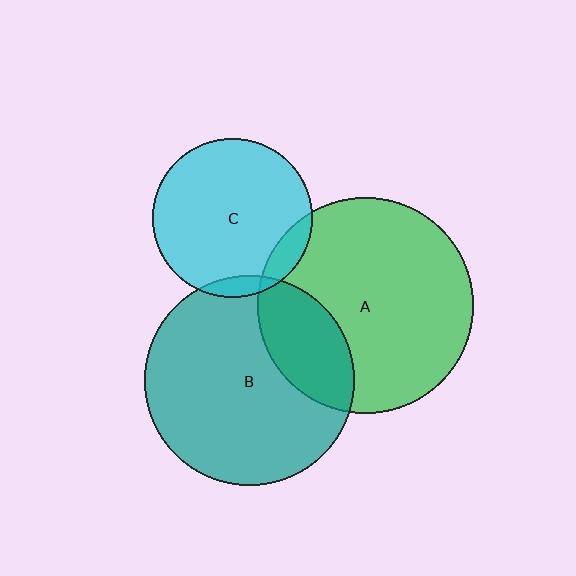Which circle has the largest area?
Circle A (green).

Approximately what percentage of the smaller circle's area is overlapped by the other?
Approximately 5%.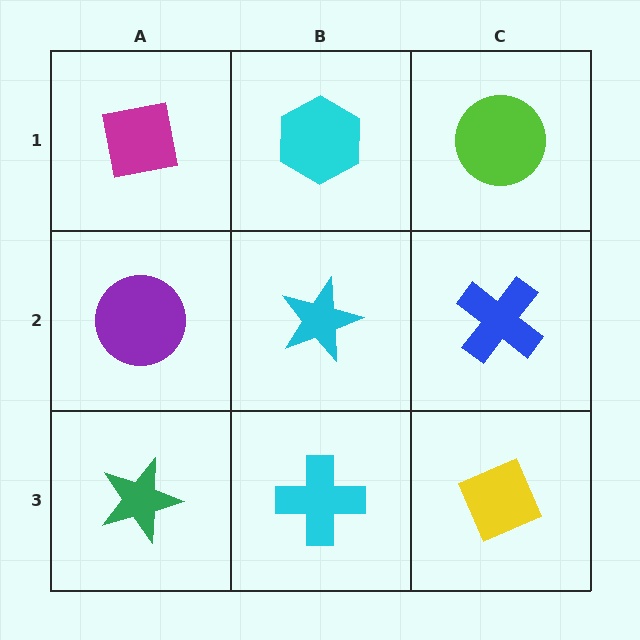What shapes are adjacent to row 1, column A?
A purple circle (row 2, column A), a cyan hexagon (row 1, column B).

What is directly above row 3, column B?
A cyan star.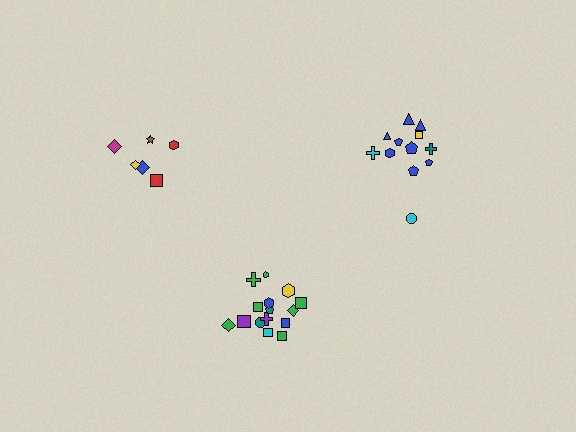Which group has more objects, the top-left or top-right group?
The top-right group.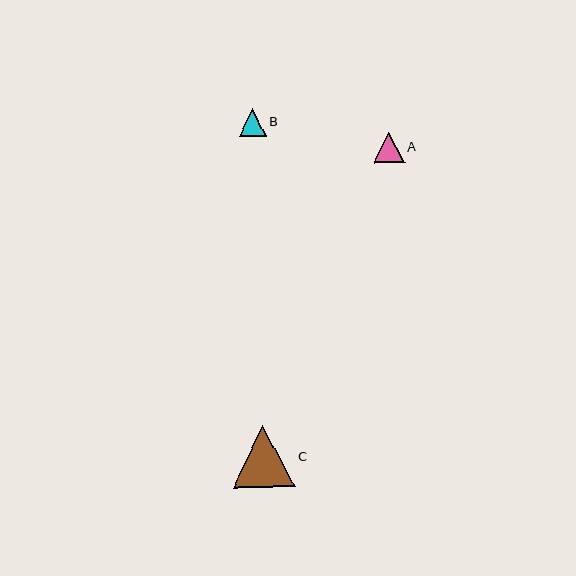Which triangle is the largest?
Triangle C is the largest with a size of approximately 62 pixels.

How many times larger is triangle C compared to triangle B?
Triangle C is approximately 2.2 times the size of triangle B.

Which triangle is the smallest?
Triangle B is the smallest with a size of approximately 28 pixels.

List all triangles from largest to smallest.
From largest to smallest: C, A, B.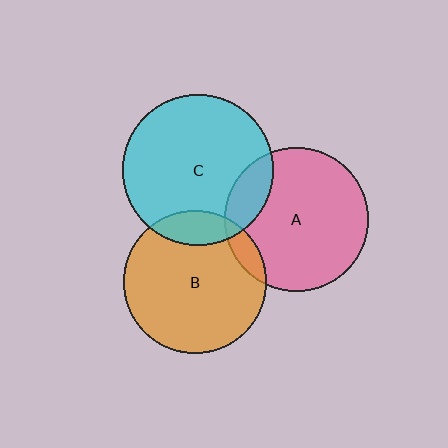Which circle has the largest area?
Circle C (cyan).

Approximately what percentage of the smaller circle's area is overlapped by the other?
Approximately 15%.